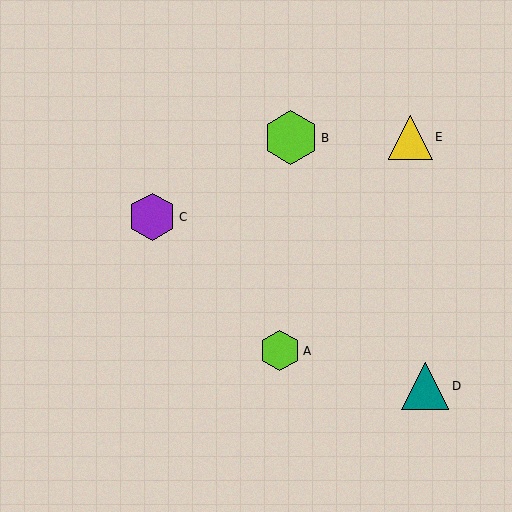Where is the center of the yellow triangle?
The center of the yellow triangle is at (410, 137).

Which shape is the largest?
The lime hexagon (labeled B) is the largest.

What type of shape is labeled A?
Shape A is a lime hexagon.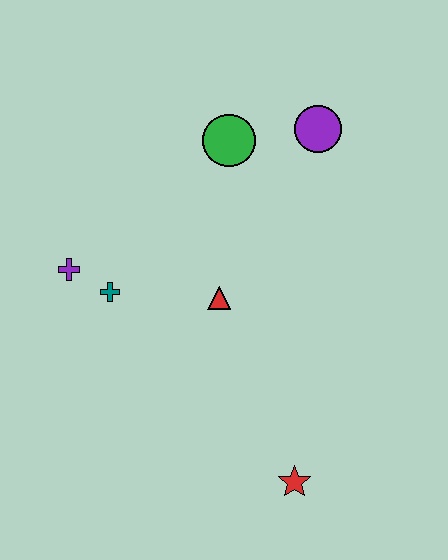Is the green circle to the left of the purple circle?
Yes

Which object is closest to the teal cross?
The purple cross is closest to the teal cross.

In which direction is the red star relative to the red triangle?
The red star is below the red triangle.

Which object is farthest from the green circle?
The red star is farthest from the green circle.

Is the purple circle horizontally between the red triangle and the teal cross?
No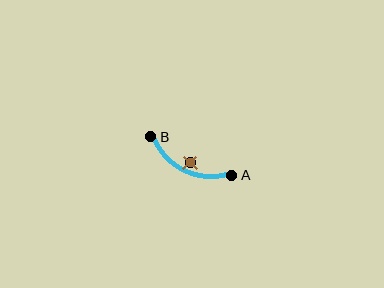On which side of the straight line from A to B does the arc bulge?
The arc bulges below the straight line connecting A and B.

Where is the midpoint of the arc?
The arc midpoint is the point on the curve farthest from the straight line joining A and B. It sits below that line.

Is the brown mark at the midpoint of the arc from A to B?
No — the brown mark does not lie on the arc at all. It sits slightly inside the curve.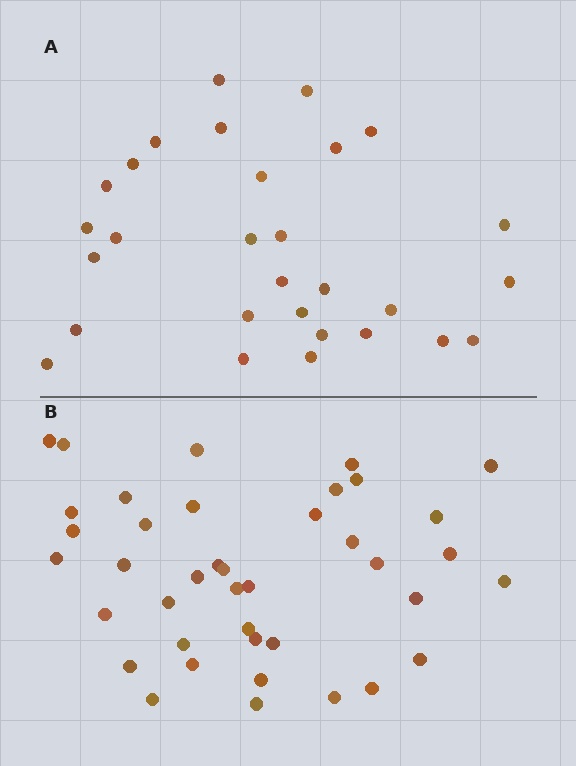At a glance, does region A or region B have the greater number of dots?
Region B (the bottom region) has more dots.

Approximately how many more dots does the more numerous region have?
Region B has roughly 12 or so more dots than region A.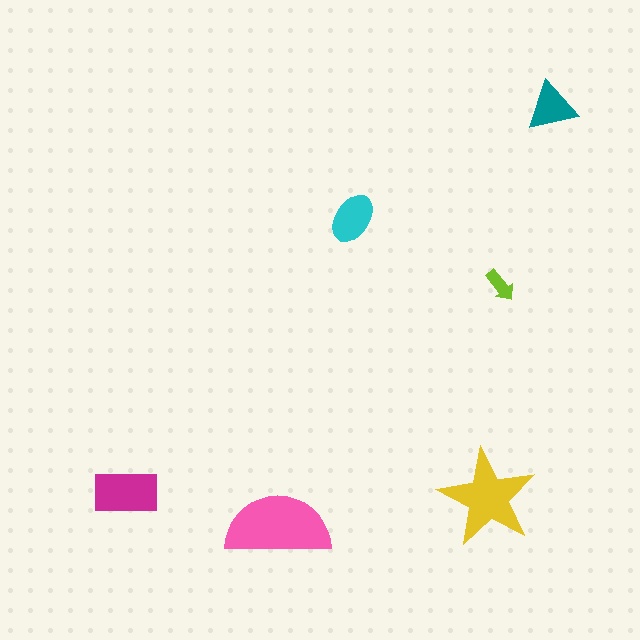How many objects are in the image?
There are 6 objects in the image.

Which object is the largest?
The pink semicircle.